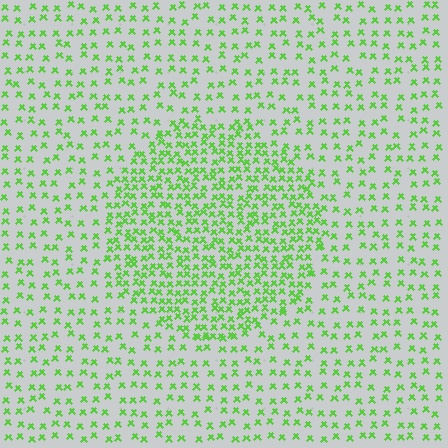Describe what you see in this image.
The image contains small lime elements arranged at two different densities. A circle-shaped region is visible where the elements are more densely packed than the surrounding area.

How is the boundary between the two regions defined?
The boundary is defined by a change in element density (approximately 2.1x ratio). All elements are the same color, size, and shape.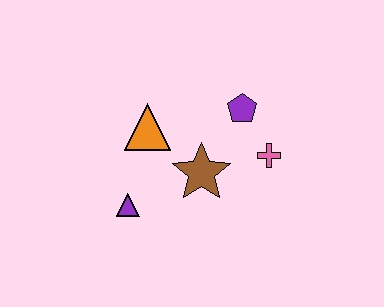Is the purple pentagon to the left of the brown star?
No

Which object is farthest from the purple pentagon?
The purple triangle is farthest from the purple pentagon.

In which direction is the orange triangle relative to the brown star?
The orange triangle is to the left of the brown star.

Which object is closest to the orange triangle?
The brown star is closest to the orange triangle.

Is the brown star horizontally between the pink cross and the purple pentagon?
No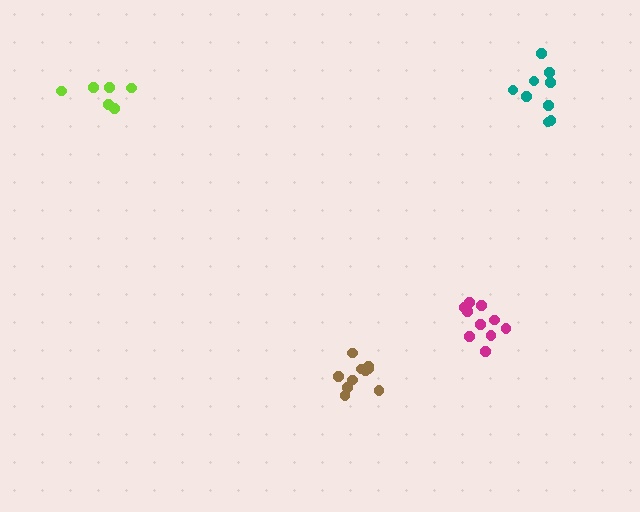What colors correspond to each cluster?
The clusters are colored: magenta, teal, brown, lime.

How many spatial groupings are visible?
There are 4 spatial groupings.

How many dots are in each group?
Group 1: 10 dots, Group 2: 9 dots, Group 3: 10 dots, Group 4: 6 dots (35 total).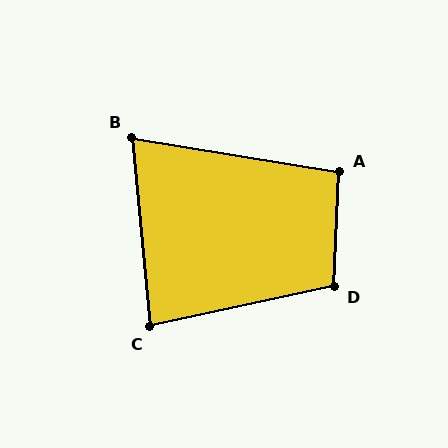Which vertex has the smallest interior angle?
B, at approximately 75 degrees.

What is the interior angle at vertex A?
Approximately 97 degrees (obtuse).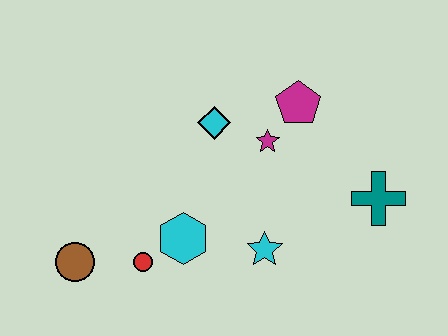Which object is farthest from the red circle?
The teal cross is farthest from the red circle.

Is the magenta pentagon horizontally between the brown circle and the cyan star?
No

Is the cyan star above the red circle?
Yes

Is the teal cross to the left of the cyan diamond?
No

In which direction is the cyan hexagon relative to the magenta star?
The cyan hexagon is below the magenta star.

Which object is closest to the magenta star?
The magenta pentagon is closest to the magenta star.